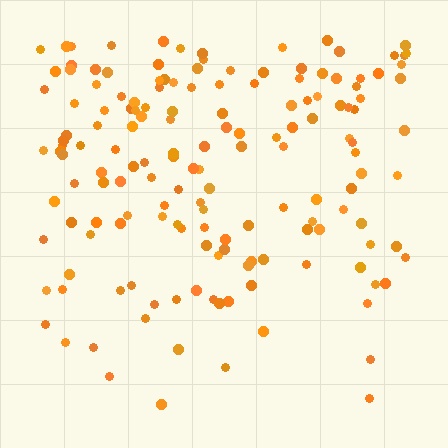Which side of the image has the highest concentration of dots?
The top.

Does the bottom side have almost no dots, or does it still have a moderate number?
Still a moderate number, just noticeably fewer than the top.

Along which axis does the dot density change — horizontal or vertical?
Vertical.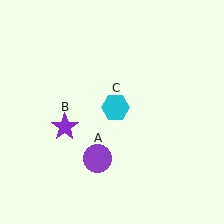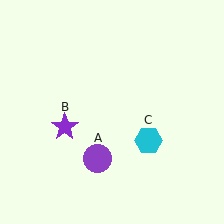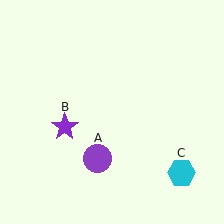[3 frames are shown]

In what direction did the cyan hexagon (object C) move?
The cyan hexagon (object C) moved down and to the right.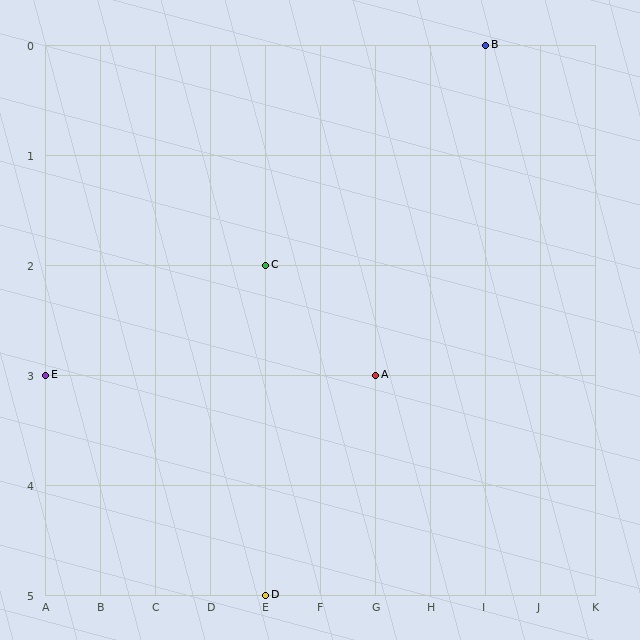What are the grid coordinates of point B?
Point B is at grid coordinates (I, 0).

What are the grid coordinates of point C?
Point C is at grid coordinates (E, 2).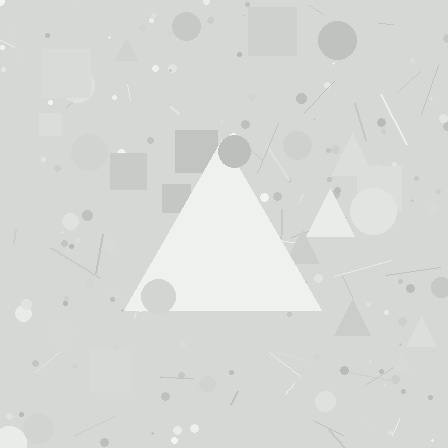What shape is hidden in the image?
A triangle is hidden in the image.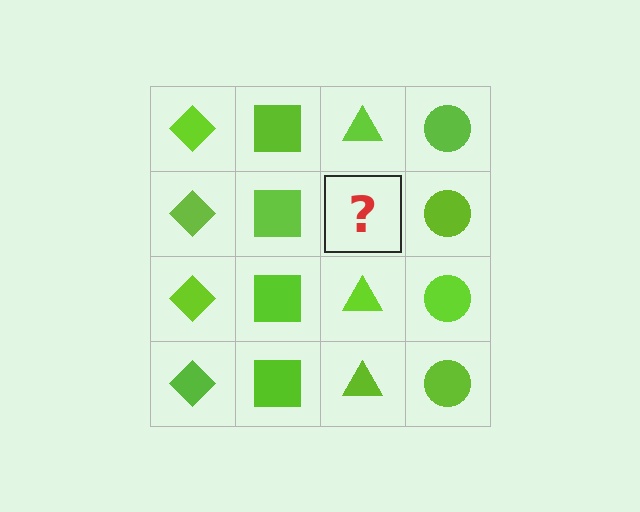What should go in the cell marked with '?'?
The missing cell should contain a lime triangle.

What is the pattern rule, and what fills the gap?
The rule is that each column has a consistent shape. The gap should be filled with a lime triangle.